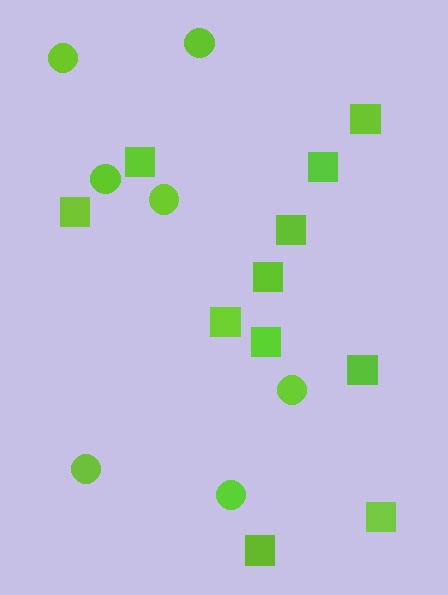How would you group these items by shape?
There are 2 groups: one group of circles (7) and one group of squares (11).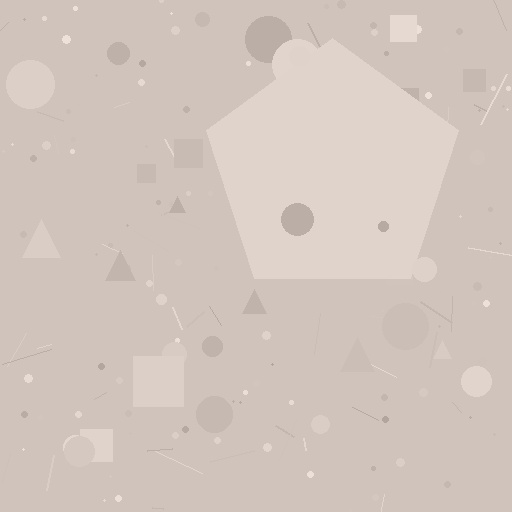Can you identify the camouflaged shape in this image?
The camouflaged shape is a pentagon.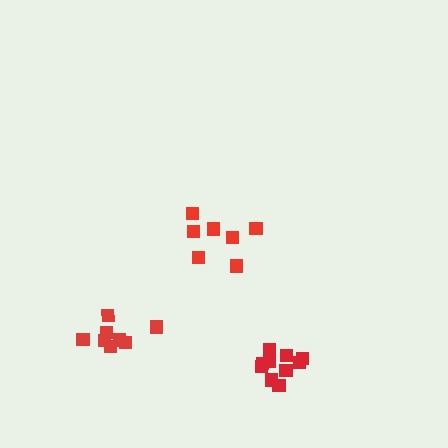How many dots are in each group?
Group 1: 8 dots, Group 2: 8 dots, Group 3: 10 dots (26 total).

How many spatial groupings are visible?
There are 3 spatial groupings.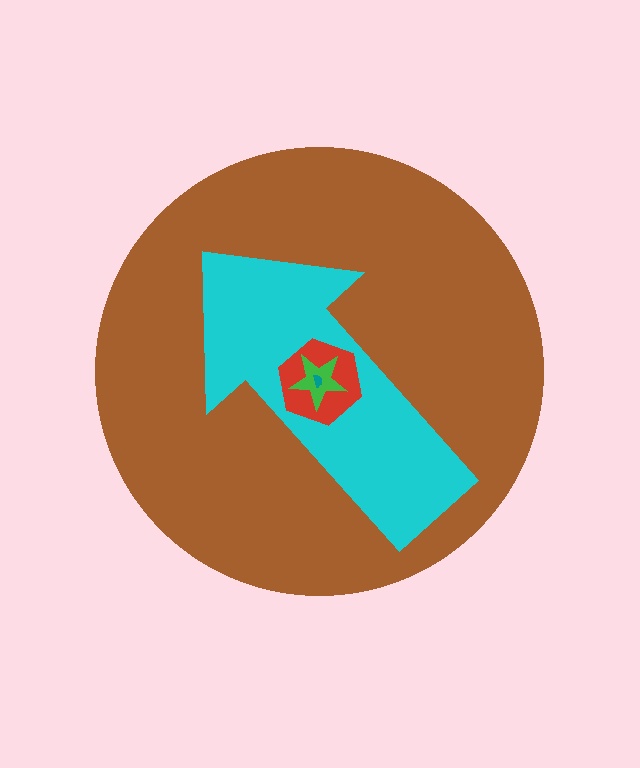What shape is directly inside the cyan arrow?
The red hexagon.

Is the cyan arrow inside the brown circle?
Yes.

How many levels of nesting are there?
5.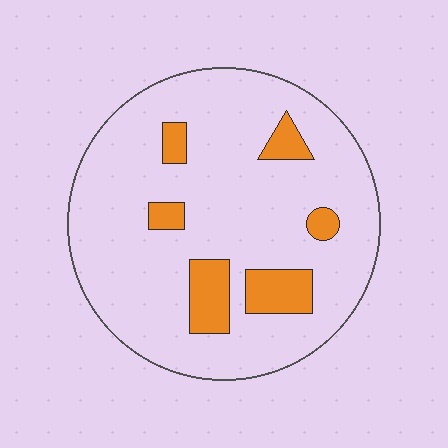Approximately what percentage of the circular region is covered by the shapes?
Approximately 15%.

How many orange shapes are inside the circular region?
6.